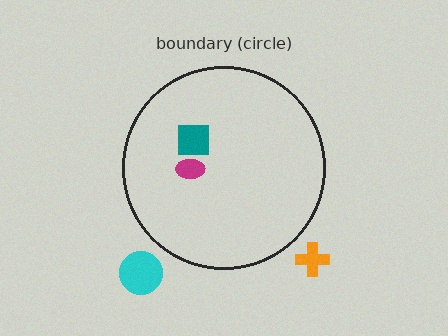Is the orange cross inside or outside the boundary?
Outside.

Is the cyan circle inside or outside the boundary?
Outside.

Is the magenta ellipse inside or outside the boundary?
Inside.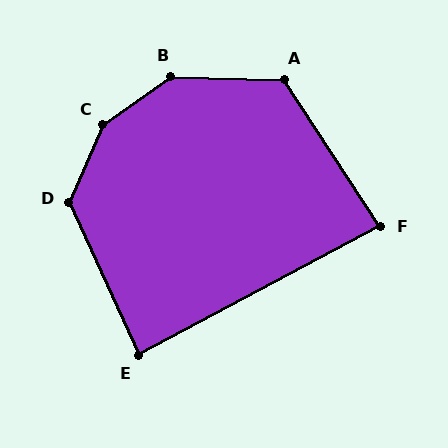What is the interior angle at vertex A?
Approximately 125 degrees (obtuse).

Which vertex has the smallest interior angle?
F, at approximately 85 degrees.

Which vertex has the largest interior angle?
C, at approximately 149 degrees.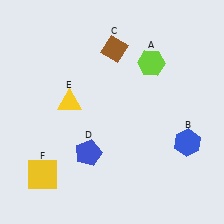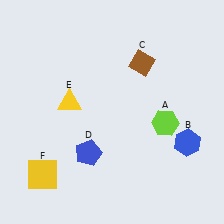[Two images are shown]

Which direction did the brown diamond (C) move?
The brown diamond (C) moved right.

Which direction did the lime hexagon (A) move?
The lime hexagon (A) moved down.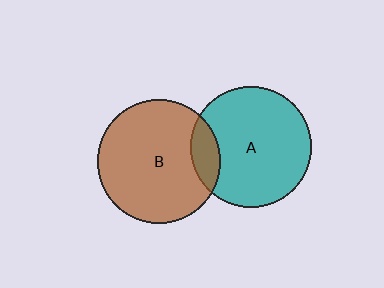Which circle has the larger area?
Circle B (brown).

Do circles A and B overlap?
Yes.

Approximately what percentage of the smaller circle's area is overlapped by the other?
Approximately 15%.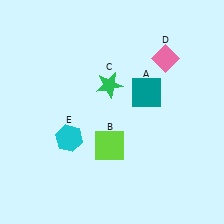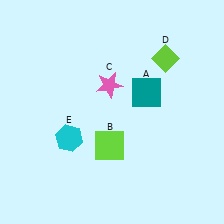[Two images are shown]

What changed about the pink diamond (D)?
In Image 1, D is pink. In Image 2, it changed to lime.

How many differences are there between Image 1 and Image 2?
There are 2 differences between the two images.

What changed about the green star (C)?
In Image 1, C is green. In Image 2, it changed to pink.